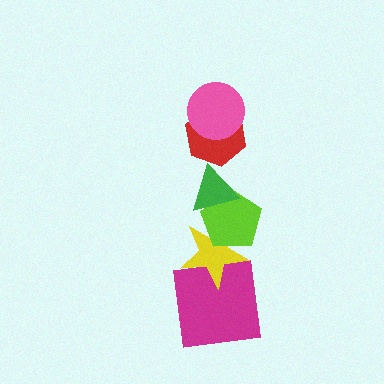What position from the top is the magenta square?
The magenta square is 6th from the top.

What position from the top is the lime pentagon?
The lime pentagon is 4th from the top.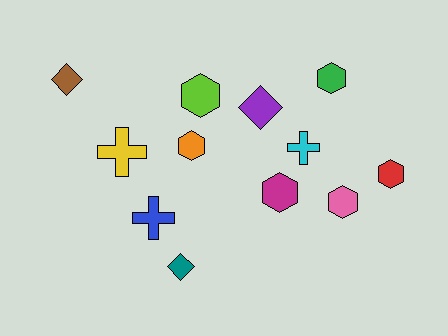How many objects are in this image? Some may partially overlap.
There are 12 objects.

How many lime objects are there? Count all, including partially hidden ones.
There is 1 lime object.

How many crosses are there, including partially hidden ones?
There are 3 crosses.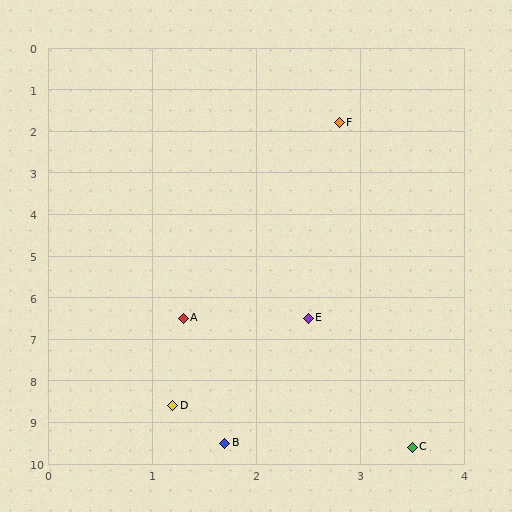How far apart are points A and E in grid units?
Points A and E are about 1.2 grid units apart.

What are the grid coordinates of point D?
Point D is at approximately (1.2, 8.6).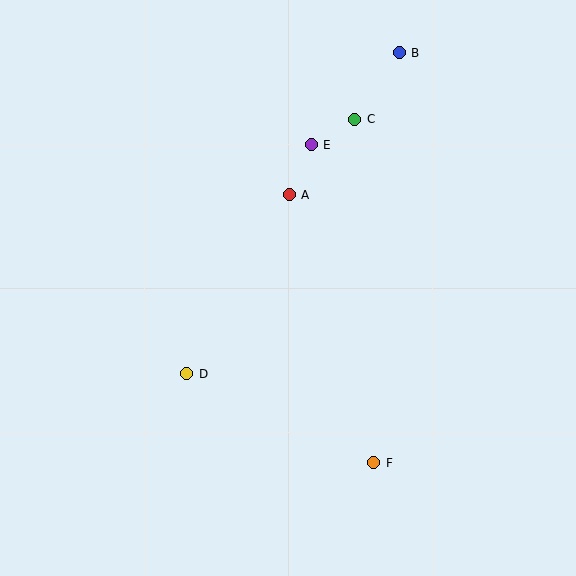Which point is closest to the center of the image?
Point A at (289, 195) is closest to the center.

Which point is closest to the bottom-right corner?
Point F is closest to the bottom-right corner.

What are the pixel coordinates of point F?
Point F is at (374, 463).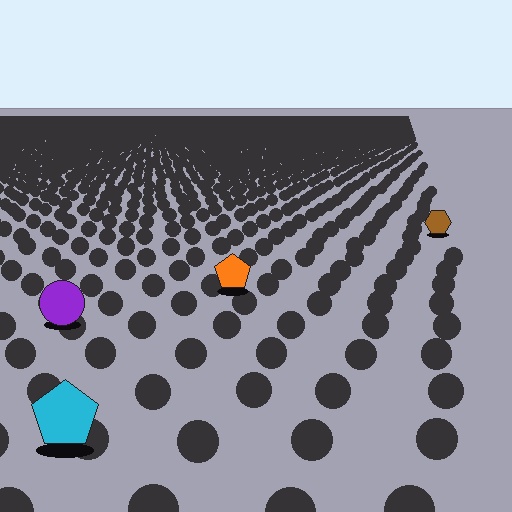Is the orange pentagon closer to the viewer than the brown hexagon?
Yes. The orange pentagon is closer — you can tell from the texture gradient: the ground texture is coarser near it.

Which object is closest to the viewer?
The cyan pentagon is closest. The texture marks near it are larger and more spread out.